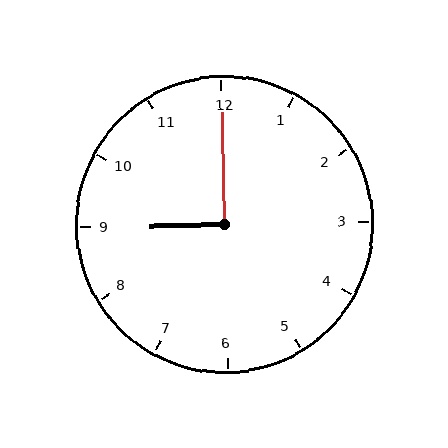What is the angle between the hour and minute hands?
Approximately 90 degrees.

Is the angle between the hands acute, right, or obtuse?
It is right.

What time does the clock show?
9:00.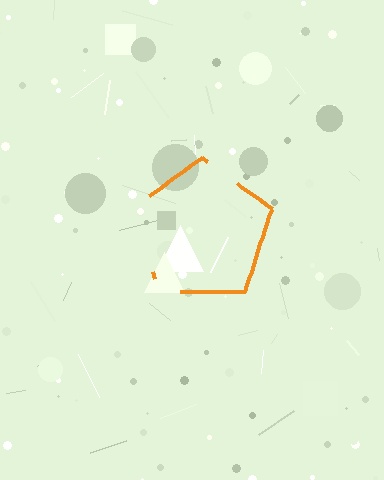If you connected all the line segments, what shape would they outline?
They would outline a pentagon.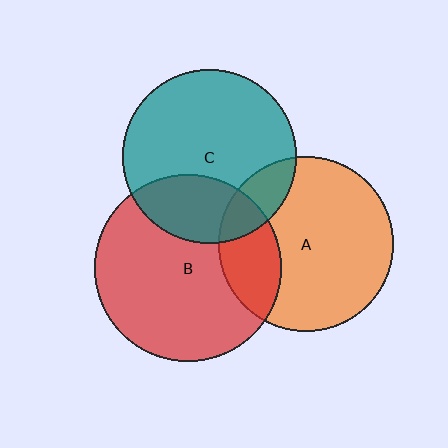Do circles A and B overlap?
Yes.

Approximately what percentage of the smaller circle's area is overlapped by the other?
Approximately 25%.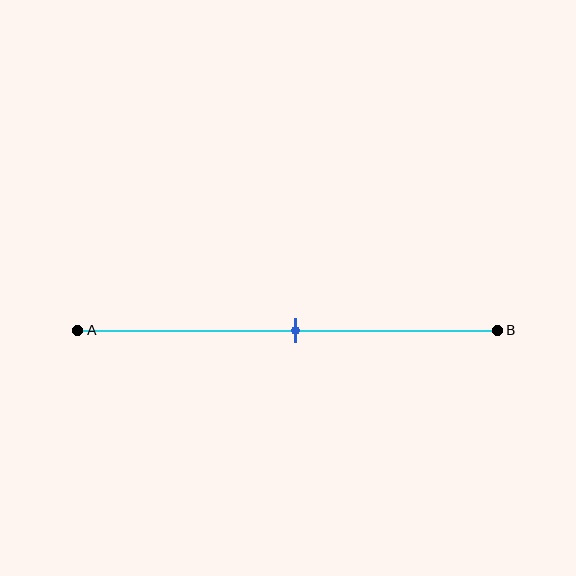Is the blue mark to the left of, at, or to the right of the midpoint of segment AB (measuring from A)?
The blue mark is approximately at the midpoint of segment AB.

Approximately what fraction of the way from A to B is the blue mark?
The blue mark is approximately 50% of the way from A to B.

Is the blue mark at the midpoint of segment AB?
Yes, the mark is approximately at the midpoint.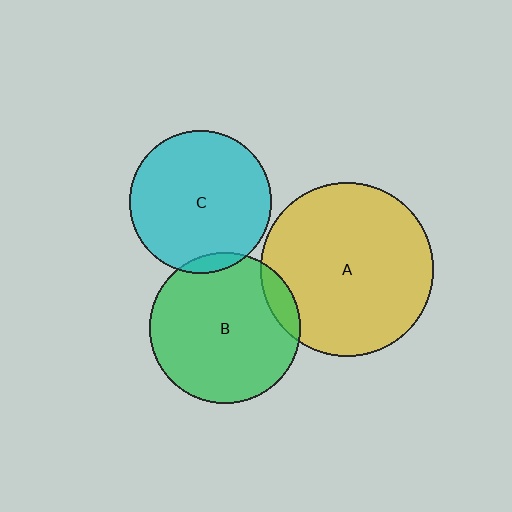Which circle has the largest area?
Circle A (yellow).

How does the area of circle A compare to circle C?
Approximately 1.5 times.